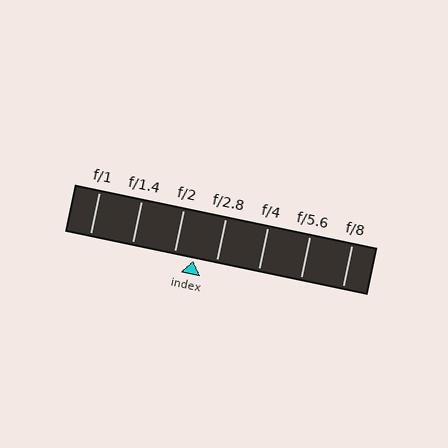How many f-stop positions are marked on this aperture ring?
There are 7 f-stop positions marked.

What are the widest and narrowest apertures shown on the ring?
The widest aperture shown is f/1 and the narrowest is f/8.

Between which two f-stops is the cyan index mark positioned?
The index mark is between f/2 and f/2.8.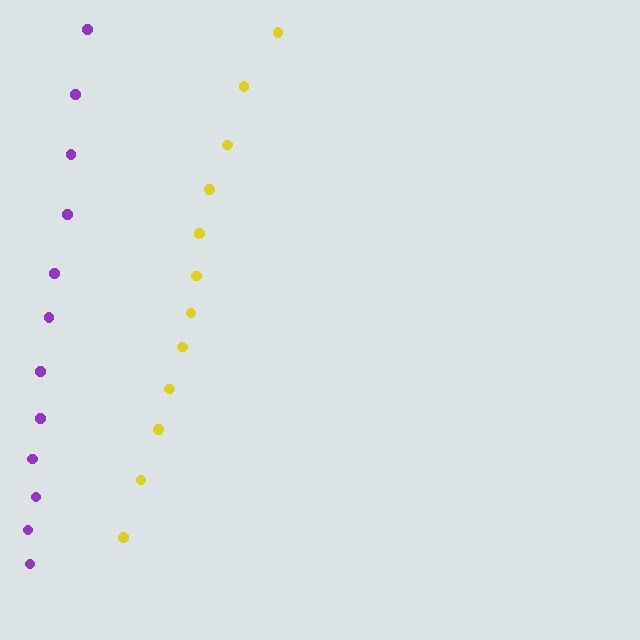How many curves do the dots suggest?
There are 2 distinct paths.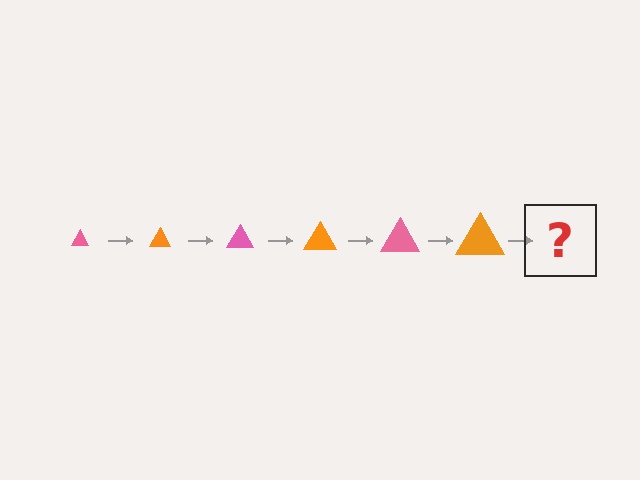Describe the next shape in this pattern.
It should be a pink triangle, larger than the previous one.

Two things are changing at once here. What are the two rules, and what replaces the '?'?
The two rules are that the triangle grows larger each step and the color cycles through pink and orange. The '?' should be a pink triangle, larger than the previous one.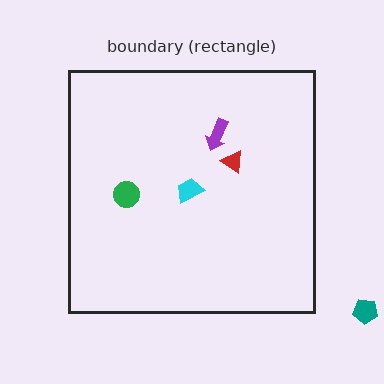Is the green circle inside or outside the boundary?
Inside.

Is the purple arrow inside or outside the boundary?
Inside.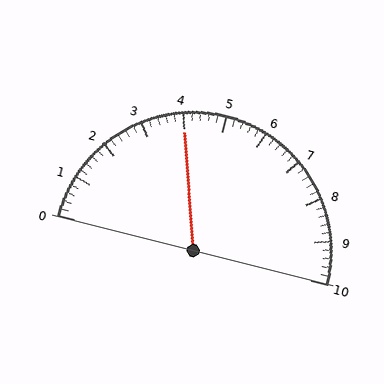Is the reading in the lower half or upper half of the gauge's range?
The reading is in the lower half of the range (0 to 10).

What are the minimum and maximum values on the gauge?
The gauge ranges from 0 to 10.